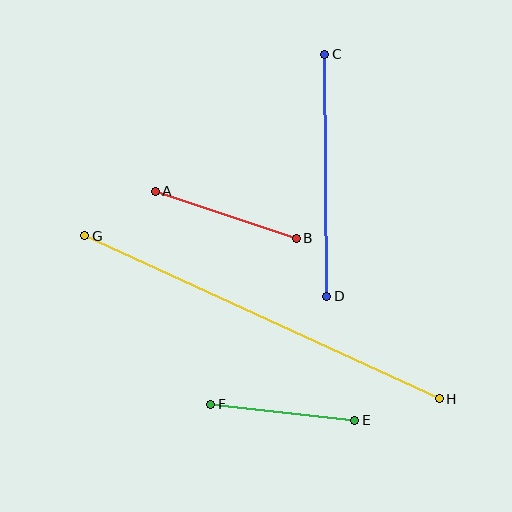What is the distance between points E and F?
The distance is approximately 145 pixels.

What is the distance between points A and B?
The distance is approximately 148 pixels.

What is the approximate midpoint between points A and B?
The midpoint is at approximately (226, 215) pixels.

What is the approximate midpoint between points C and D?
The midpoint is at approximately (326, 175) pixels.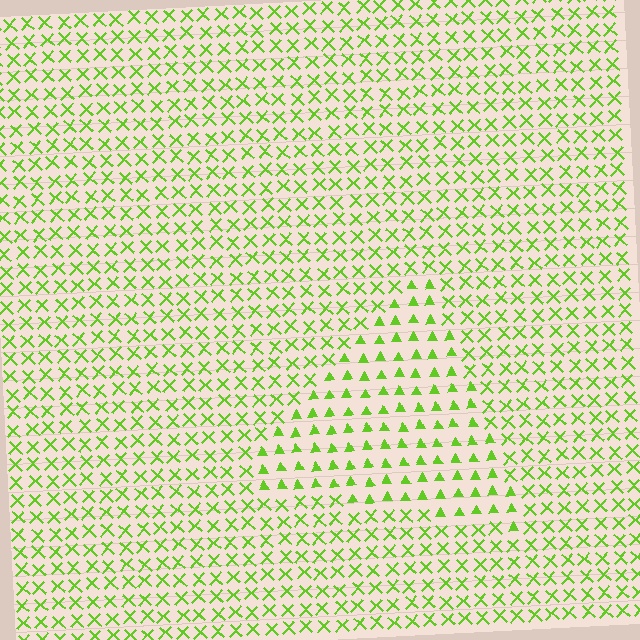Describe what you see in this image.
The image is filled with small lime elements arranged in a uniform grid. A triangle-shaped region contains triangles, while the surrounding area contains X marks. The boundary is defined purely by the change in element shape.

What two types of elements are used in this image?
The image uses triangles inside the triangle region and X marks outside it.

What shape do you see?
I see a triangle.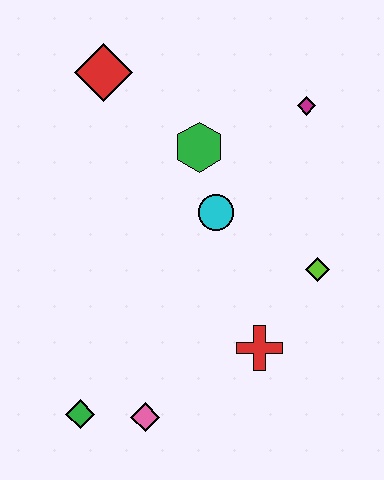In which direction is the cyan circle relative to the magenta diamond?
The cyan circle is below the magenta diamond.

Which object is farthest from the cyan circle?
The green diamond is farthest from the cyan circle.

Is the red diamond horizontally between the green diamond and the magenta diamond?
Yes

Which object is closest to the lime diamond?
The red cross is closest to the lime diamond.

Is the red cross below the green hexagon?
Yes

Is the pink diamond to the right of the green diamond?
Yes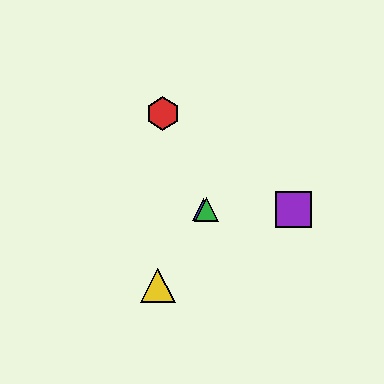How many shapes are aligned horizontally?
3 shapes (the blue triangle, the green triangle, the purple square) are aligned horizontally.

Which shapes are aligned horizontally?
The blue triangle, the green triangle, the purple square are aligned horizontally.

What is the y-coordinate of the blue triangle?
The blue triangle is at y≈209.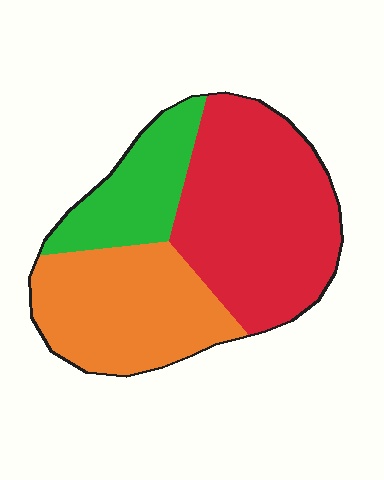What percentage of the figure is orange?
Orange covers roughly 35% of the figure.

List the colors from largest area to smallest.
From largest to smallest: red, orange, green.